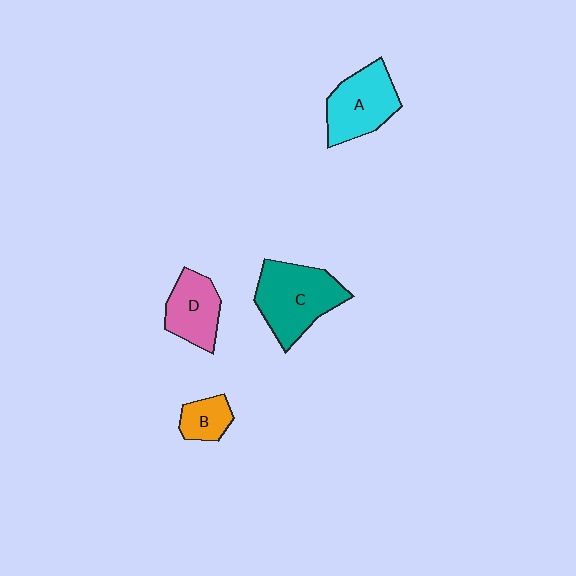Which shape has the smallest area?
Shape B (orange).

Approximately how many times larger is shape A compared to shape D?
Approximately 1.3 times.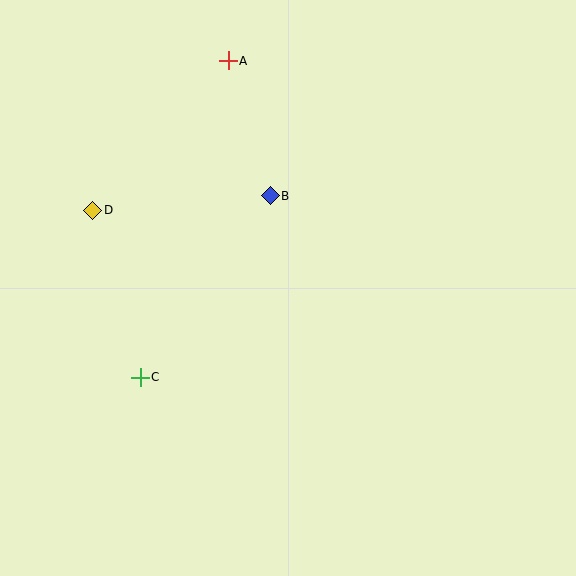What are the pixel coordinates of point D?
Point D is at (93, 210).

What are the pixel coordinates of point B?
Point B is at (270, 196).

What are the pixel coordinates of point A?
Point A is at (228, 61).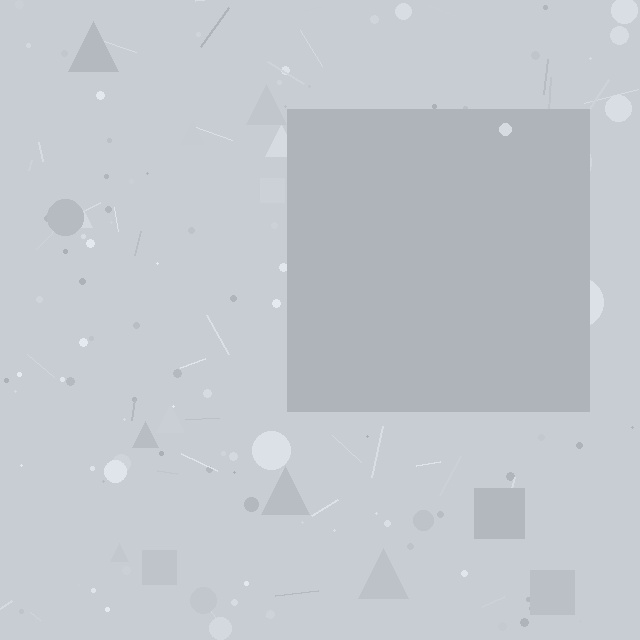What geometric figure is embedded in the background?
A square is embedded in the background.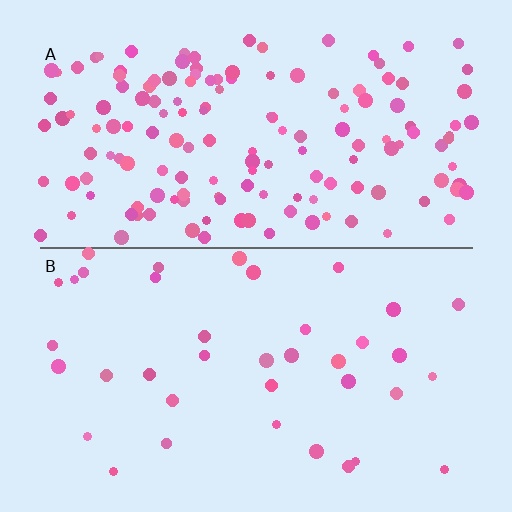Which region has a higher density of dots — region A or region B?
A (the top).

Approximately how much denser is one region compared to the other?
Approximately 4.0× — region A over region B.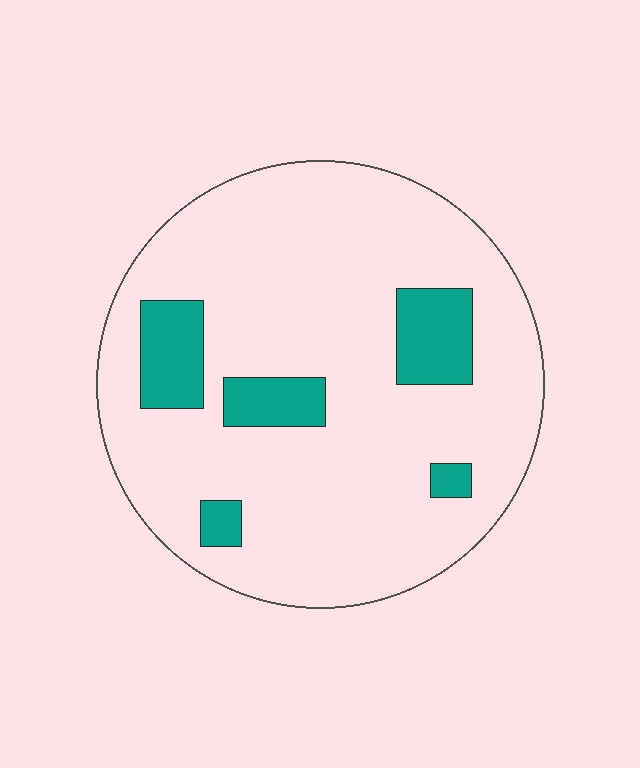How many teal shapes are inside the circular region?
5.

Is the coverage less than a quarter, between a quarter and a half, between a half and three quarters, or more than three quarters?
Less than a quarter.